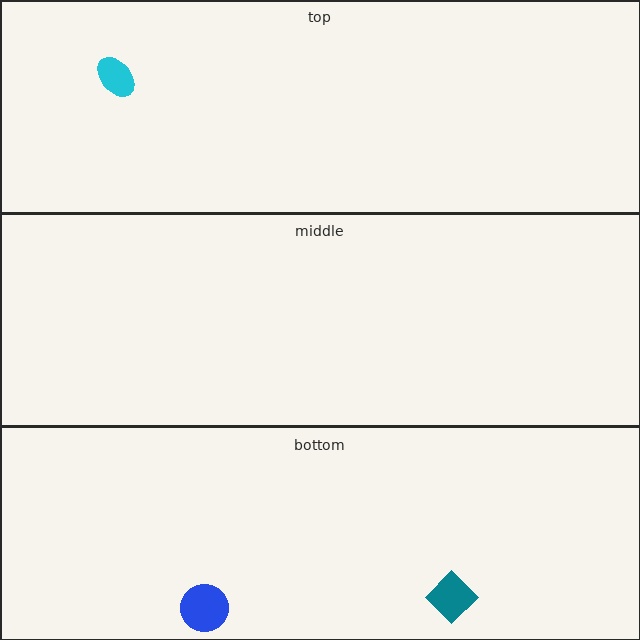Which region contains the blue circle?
The bottom region.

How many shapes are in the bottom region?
2.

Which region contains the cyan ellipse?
The top region.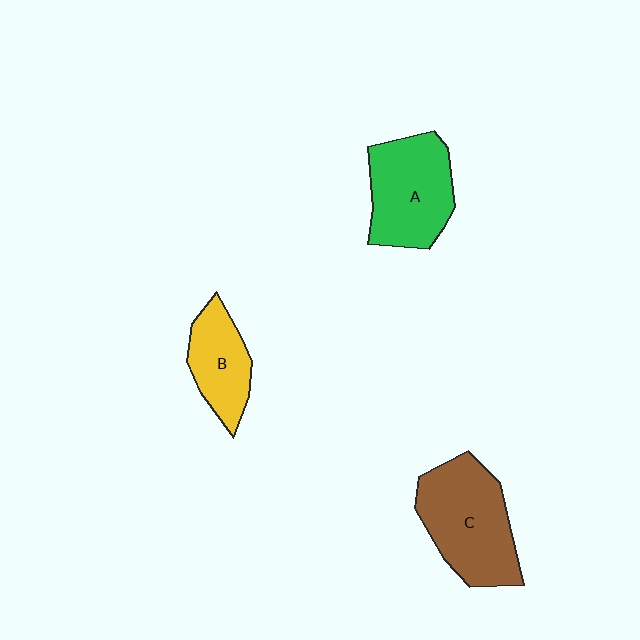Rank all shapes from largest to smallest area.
From largest to smallest: C (brown), A (green), B (yellow).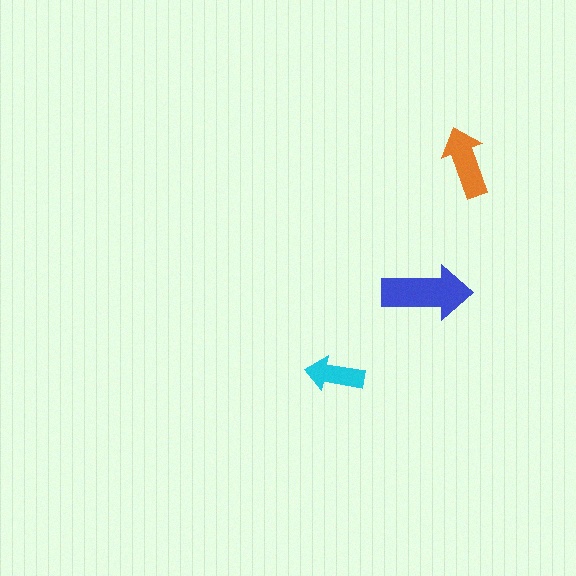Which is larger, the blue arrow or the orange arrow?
The blue one.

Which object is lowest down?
The cyan arrow is bottommost.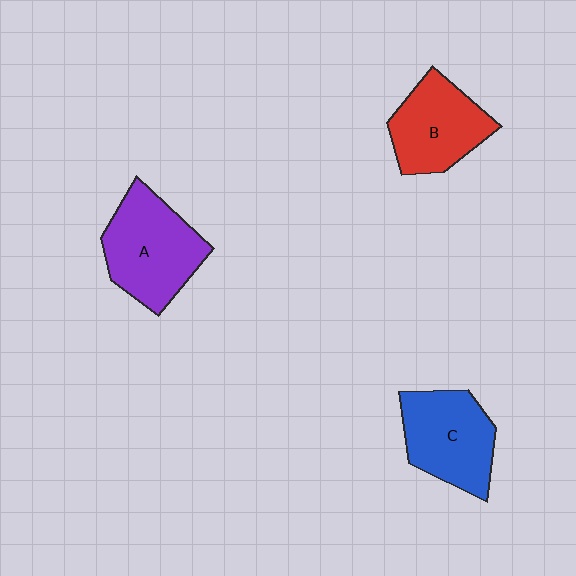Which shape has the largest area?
Shape A (purple).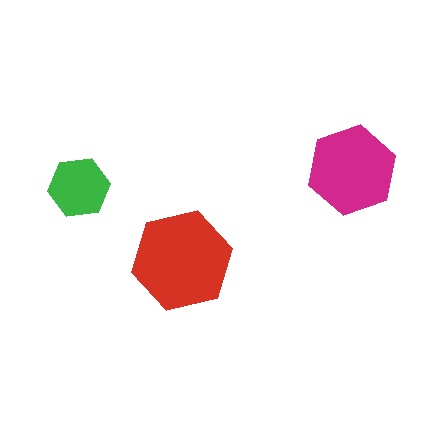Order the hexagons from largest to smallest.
the red one, the magenta one, the green one.